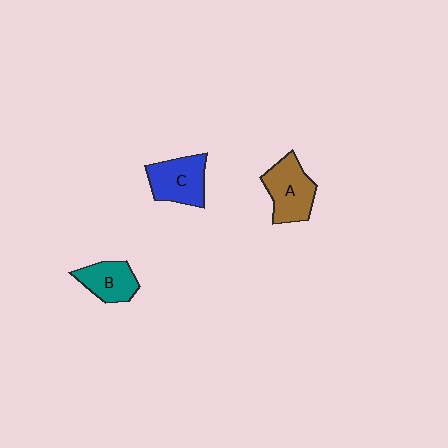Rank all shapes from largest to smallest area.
From largest to smallest: A (brown), C (blue), B (teal).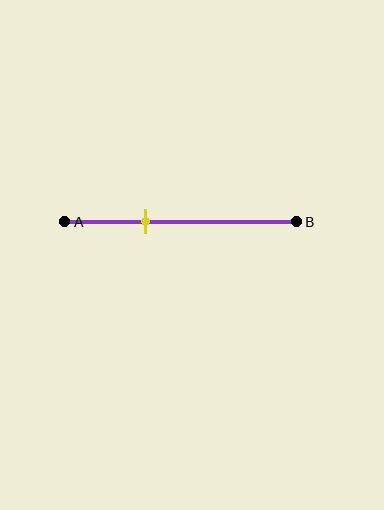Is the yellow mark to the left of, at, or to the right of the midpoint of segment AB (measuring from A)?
The yellow mark is to the left of the midpoint of segment AB.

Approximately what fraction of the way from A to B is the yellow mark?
The yellow mark is approximately 35% of the way from A to B.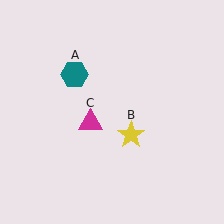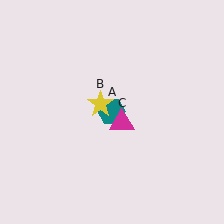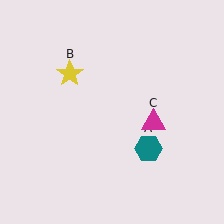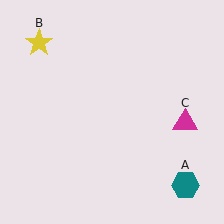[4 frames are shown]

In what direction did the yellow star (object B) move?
The yellow star (object B) moved up and to the left.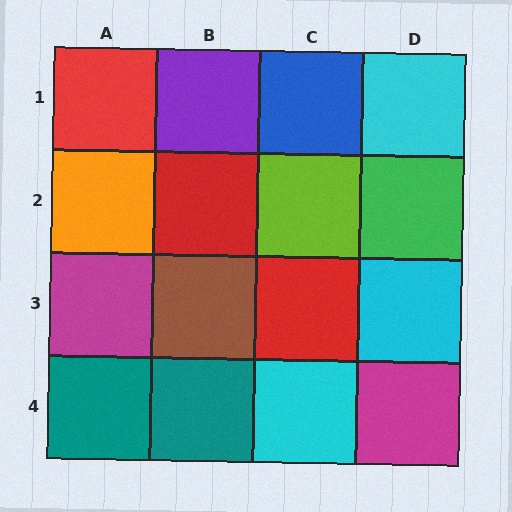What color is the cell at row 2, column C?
Lime.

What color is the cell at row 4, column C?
Cyan.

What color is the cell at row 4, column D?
Magenta.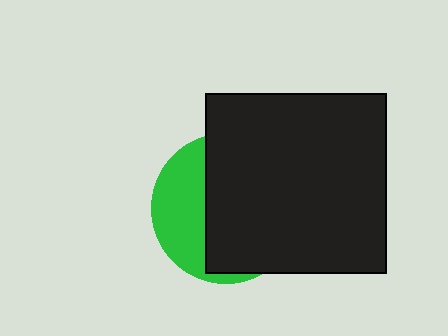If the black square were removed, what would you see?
You would see the complete green circle.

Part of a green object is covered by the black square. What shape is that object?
It is a circle.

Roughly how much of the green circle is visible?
A small part of it is visible (roughly 35%).